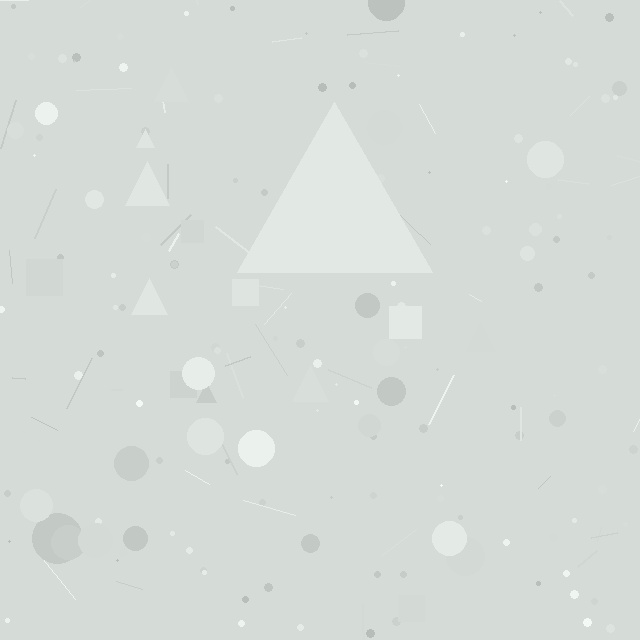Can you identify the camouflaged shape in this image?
The camouflaged shape is a triangle.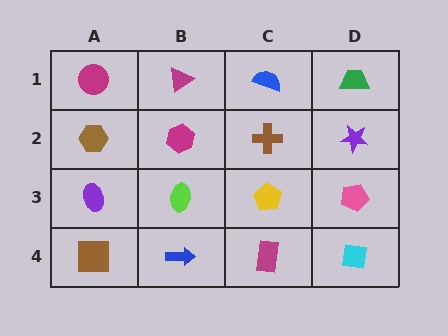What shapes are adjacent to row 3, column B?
A magenta hexagon (row 2, column B), a blue arrow (row 4, column B), a purple ellipse (row 3, column A), a yellow pentagon (row 3, column C).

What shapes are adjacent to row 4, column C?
A yellow pentagon (row 3, column C), a blue arrow (row 4, column B), a cyan square (row 4, column D).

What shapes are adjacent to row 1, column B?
A magenta hexagon (row 2, column B), a magenta circle (row 1, column A), a blue semicircle (row 1, column C).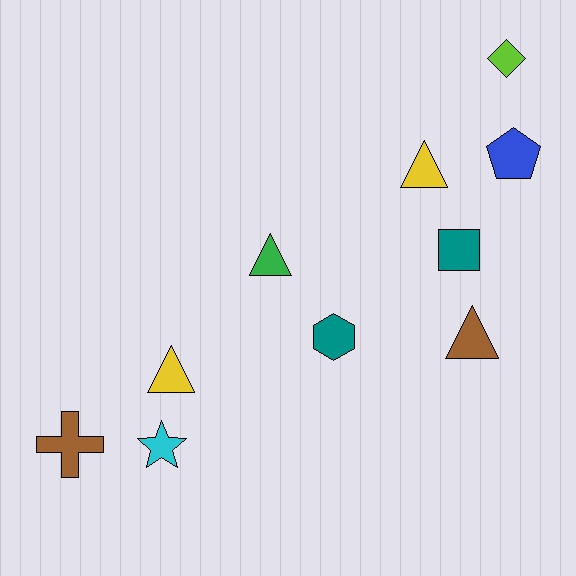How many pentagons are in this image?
There is 1 pentagon.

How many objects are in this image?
There are 10 objects.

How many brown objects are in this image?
There are 2 brown objects.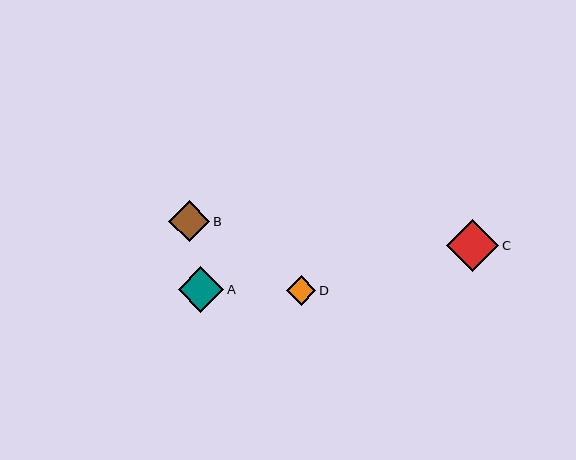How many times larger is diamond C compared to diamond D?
Diamond C is approximately 1.8 times the size of diamond D.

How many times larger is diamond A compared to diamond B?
Diamond A is approximately 1.1 times the size of diamond B.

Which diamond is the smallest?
Diamond D is the smallest with a size of approximately 30 pixels.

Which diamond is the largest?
Diamond C is the largest with a size of approximately 52 pixels.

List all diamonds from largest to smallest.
From largest to smallest: C, A, B, D.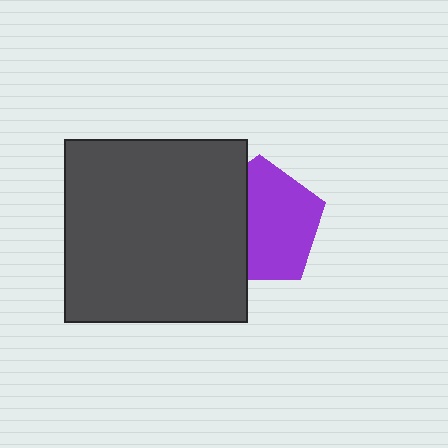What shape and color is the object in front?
The object in front is a dark gray square.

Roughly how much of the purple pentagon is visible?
About half of it is visible (roughly 63%).